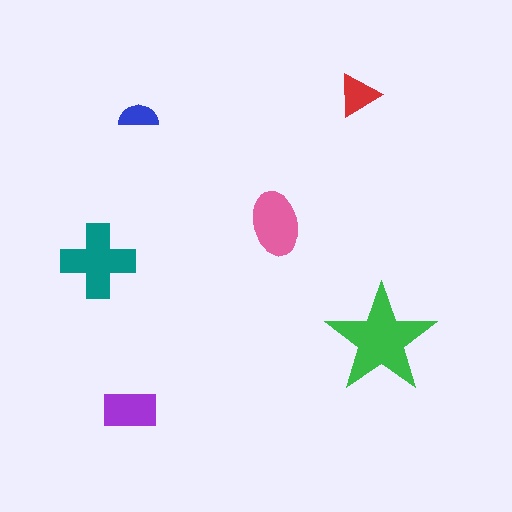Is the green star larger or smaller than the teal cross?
Larger.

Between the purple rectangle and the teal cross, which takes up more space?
The teal cross.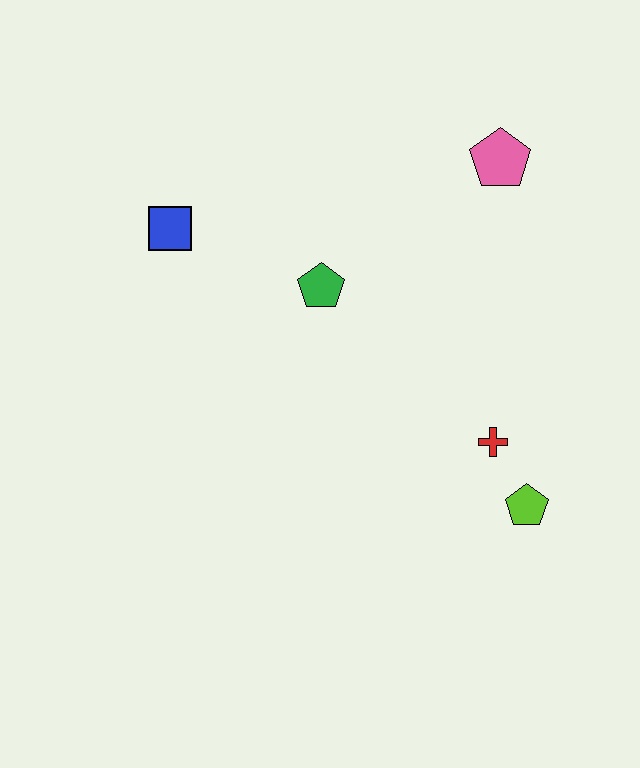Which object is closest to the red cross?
The lime pentagon is closest to the red cross.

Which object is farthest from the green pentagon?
The lime pentagon is farthest from the green pentagon.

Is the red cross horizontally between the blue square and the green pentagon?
No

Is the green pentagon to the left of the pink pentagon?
Yes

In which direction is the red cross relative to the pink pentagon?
The red cross is below the pink pentagon.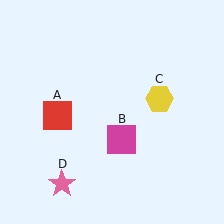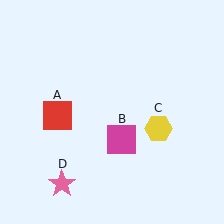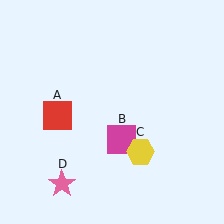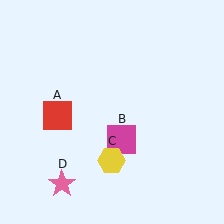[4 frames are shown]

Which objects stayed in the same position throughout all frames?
Red square (object A) and magenta square (object B) and pink star (object D) remained stationary.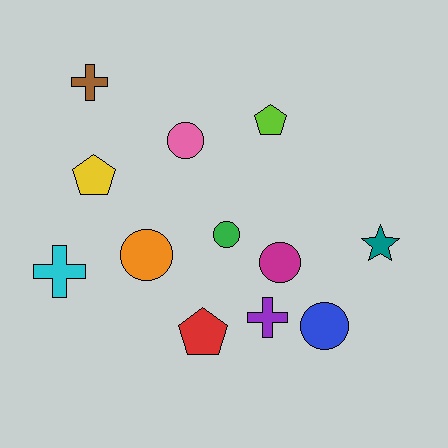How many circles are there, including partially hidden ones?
There are 5 circles.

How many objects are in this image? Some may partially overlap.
There are 12 objects.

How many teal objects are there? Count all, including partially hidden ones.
There is 1 teal object.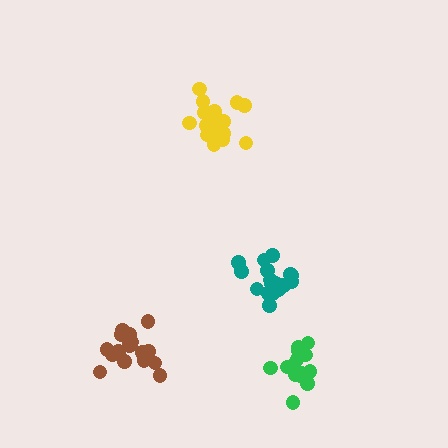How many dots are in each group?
Group 1: 16 dots, Group 2: 19 dots, Group 3: 20 dots, Group 4: 15 dots (70 total).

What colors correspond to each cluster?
The clusters are colored: yellow, teal, brown, green.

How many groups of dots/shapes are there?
There are 4 groups.